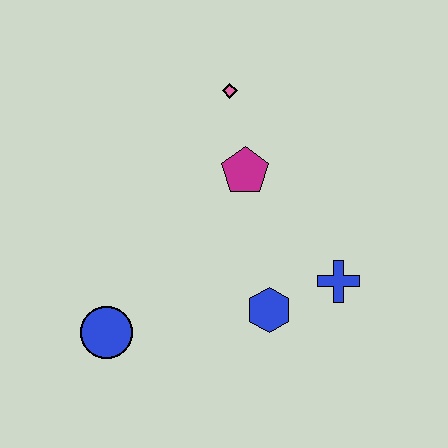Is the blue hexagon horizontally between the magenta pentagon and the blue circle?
No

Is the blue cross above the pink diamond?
No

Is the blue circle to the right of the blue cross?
No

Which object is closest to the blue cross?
The blue hexagon is closest to the blue cross.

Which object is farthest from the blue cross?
The blue circle is farthest from the blue cross.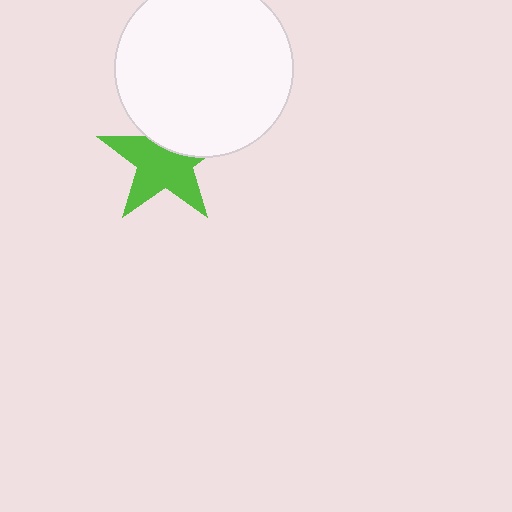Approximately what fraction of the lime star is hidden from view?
Roughly 34% of the lime star is hidden behind the white circle.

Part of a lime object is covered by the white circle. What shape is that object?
It is a star.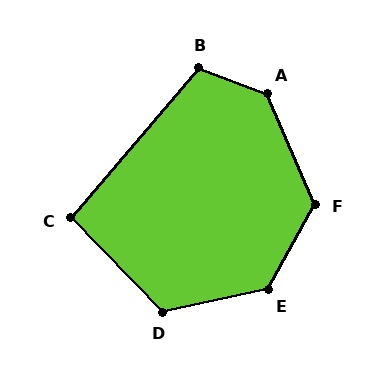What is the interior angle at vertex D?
Approximately 122 degrees (obtuse).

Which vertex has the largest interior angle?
A, at approximately 134 degrees.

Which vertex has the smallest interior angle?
C, at approximately 95 degrees.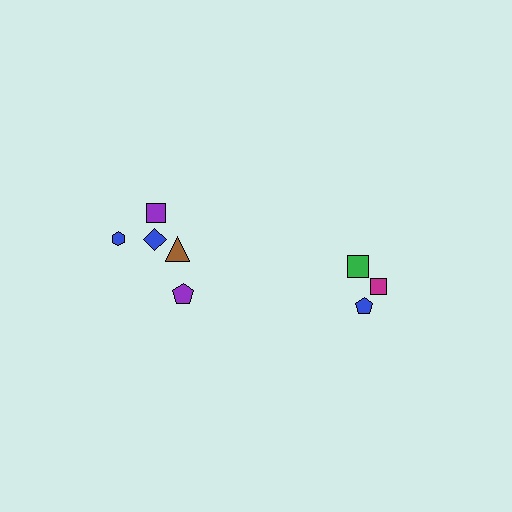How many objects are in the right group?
There are 3 objects.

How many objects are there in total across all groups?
There are 8 objects.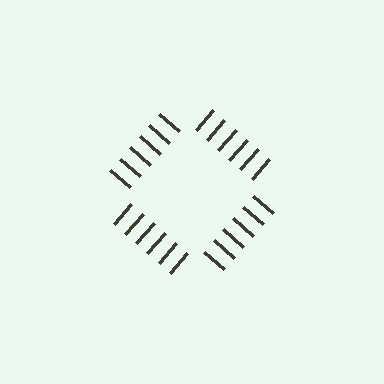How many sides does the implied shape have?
4 sides — the line-ends trace a square.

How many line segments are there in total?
24 — 6 along each of the 4 edges.